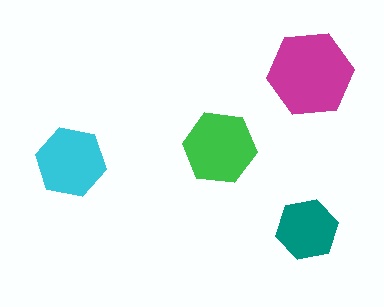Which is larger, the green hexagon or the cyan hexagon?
The green one.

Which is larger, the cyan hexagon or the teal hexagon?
The cyan one.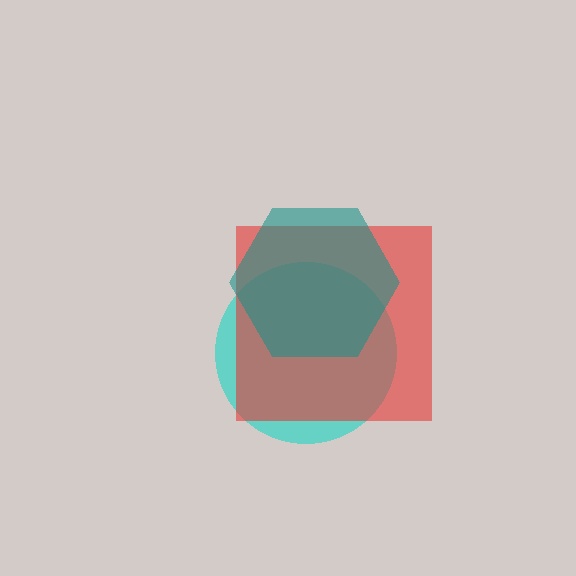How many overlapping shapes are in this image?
There are 3 overlapping shapes in the image.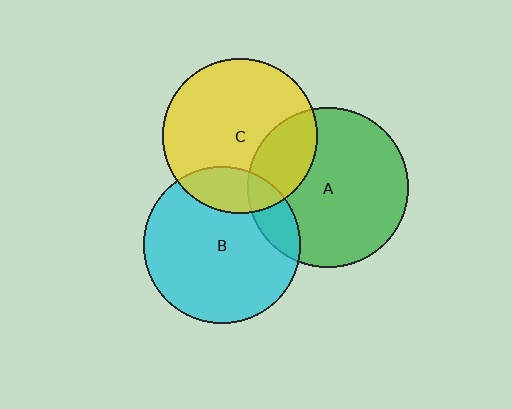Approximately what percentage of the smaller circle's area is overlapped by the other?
Approximately 20%.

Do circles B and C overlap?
Yes.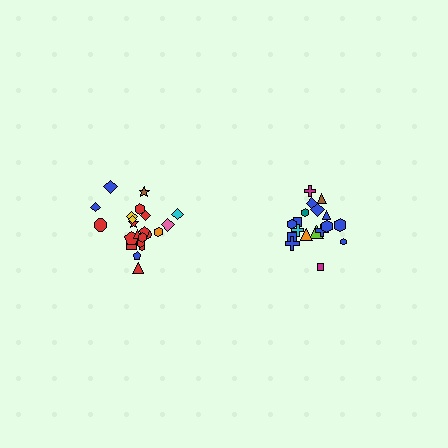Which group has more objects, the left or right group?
The left group.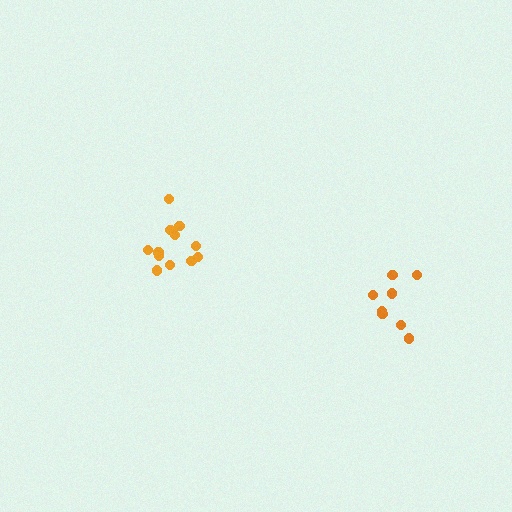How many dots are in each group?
Group 1: 12 dots, Group 2: 8 dots (20 total).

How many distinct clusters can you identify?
There are 2 distinct clusters.